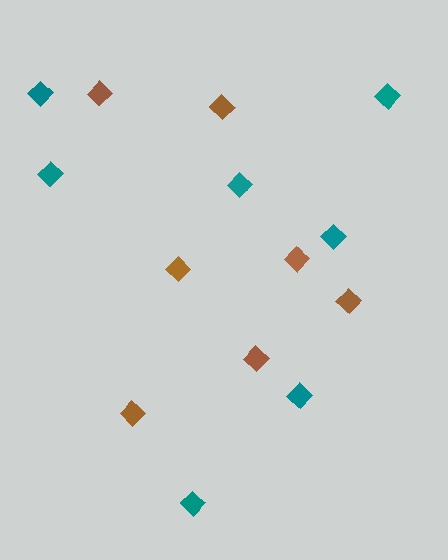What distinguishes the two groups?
There are 2 groups: one group of brown diamonds (7) and one group of teal diamonds (7).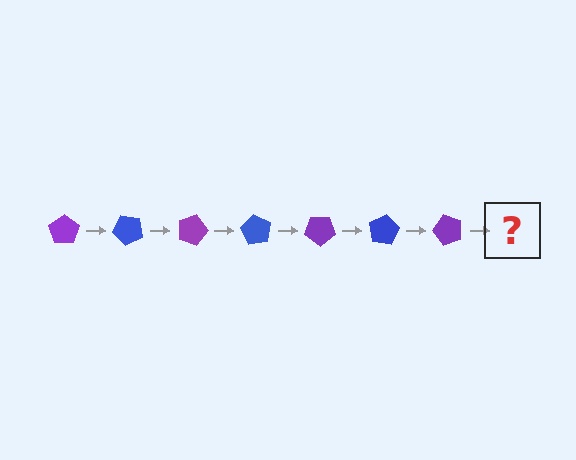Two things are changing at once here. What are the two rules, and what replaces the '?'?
The two rules are that it rotates 45 degrees each step and the color cycles through purple and blue. The '?' should be a blue pentagon, rotated 315 degrees from the start.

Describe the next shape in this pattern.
It should be a blue pentagon, rotated 315 degrees from the start.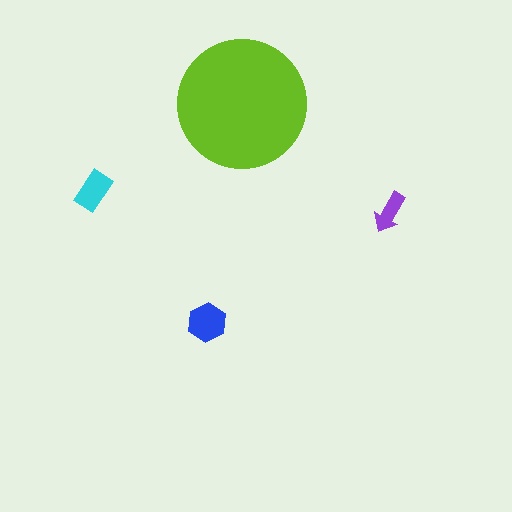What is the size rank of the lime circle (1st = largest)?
1st.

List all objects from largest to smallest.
The lime circle, the blue hexagon, the cyan rectangle, the purple arrow.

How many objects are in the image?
There are 4 objects in the image.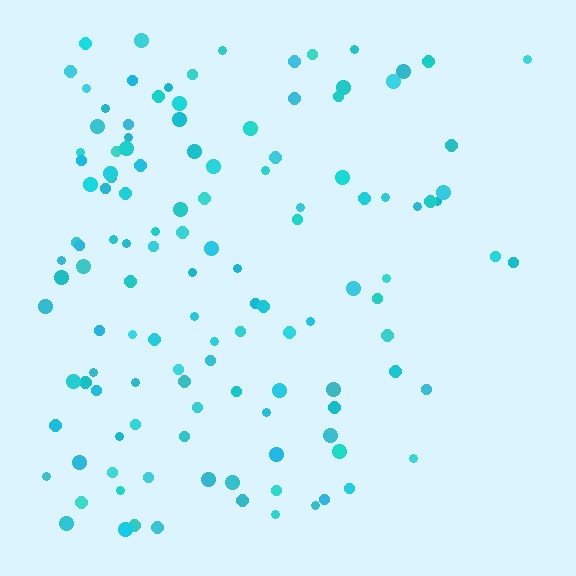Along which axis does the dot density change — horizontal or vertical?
Horizontal.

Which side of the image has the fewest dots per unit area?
The right.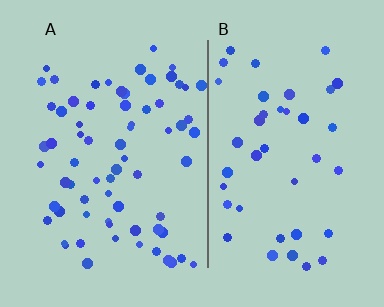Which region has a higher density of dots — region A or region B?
A (the left).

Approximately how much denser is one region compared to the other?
Approximately 1.7× — region A over region B.